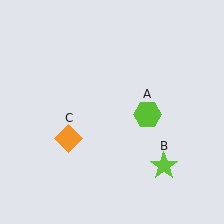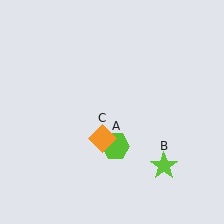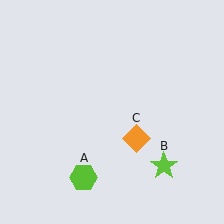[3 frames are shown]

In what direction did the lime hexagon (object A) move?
The lime hexagon (object A) moved down and to the left.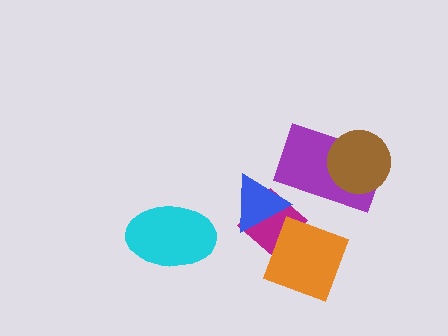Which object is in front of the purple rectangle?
The brown circle is in front of the purple rectangle.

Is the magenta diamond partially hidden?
Yes, it is partially covered by another shape.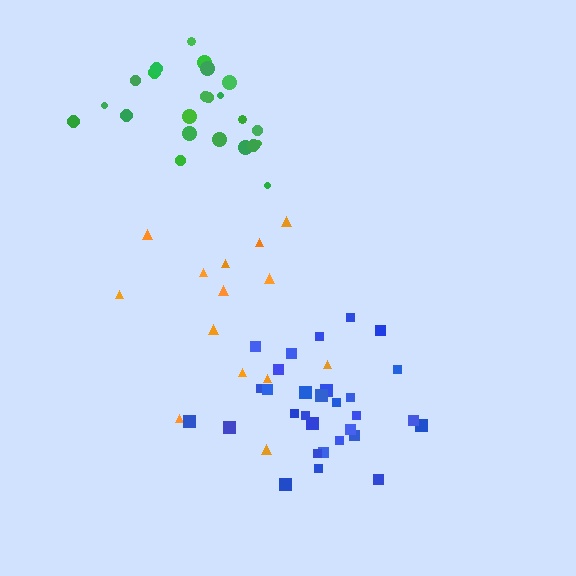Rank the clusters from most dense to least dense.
blue, green, orange.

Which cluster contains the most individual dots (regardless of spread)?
Blue (30).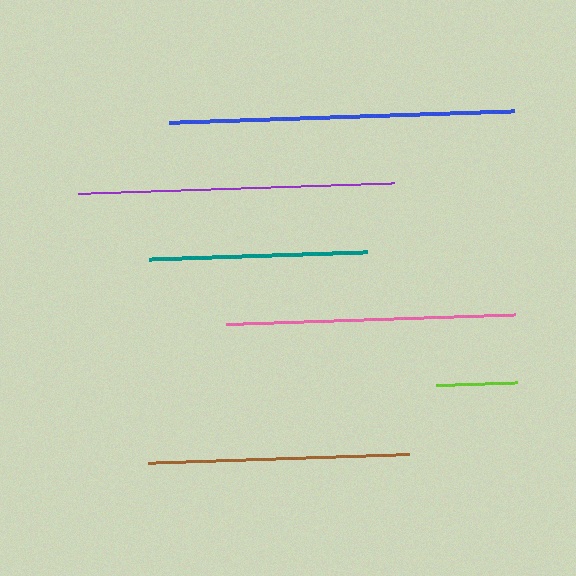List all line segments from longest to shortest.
From longest to shortest: blue, purple, pink, brown, teal, lime.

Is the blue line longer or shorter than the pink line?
The blue line is longer than the pink line.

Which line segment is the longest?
The blue line is the longest at approximately 346 pixels.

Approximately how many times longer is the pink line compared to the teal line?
The pink line is approximately 1.3 times the length of the teal line.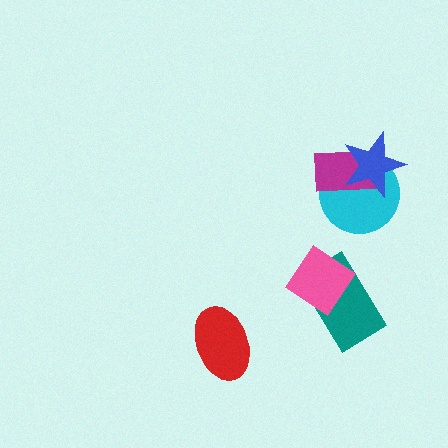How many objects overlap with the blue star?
2 objects overlap with the blue star.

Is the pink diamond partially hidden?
No, no other shape covers it.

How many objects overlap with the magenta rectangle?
2 objects overlap with the magenta rectangle.